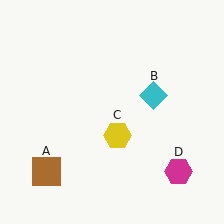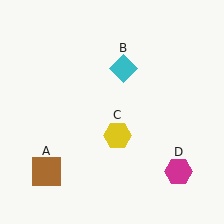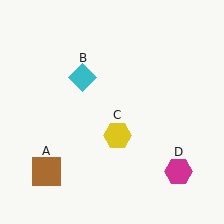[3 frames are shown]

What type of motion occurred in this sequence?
The cyan diamond (object B) rotated counterclockwise around the center of the scene.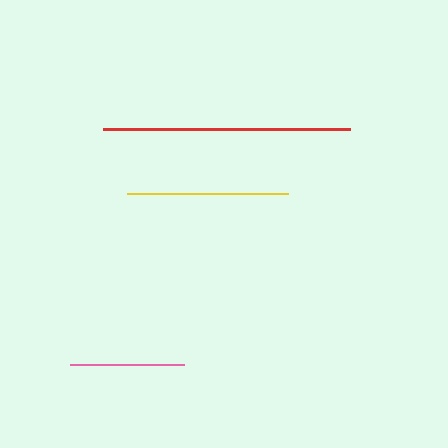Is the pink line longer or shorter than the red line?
The red line is longer than the pink line.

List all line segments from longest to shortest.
From longest to shortest: red, yellow, pink.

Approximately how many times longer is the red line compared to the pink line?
The red line is approximately 2.2 times the length of the pink line.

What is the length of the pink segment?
The pink segment is approximately 114 pixels long.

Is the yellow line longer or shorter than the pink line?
The yellow line is longer than the pink line.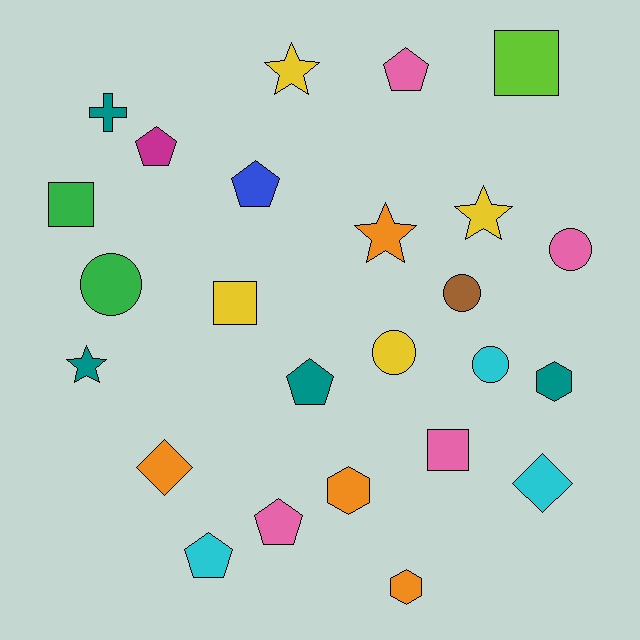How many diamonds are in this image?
There are 2 diamonds.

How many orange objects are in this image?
There are 4 orange objects.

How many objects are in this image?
There are 25 objects.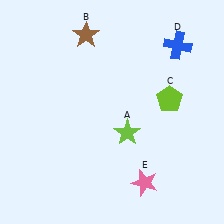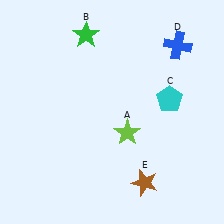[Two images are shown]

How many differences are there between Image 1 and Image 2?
There are 3 differences between the two images.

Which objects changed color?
B changed from brown to green. C changed from lime to cyan. E changed from pink to brown.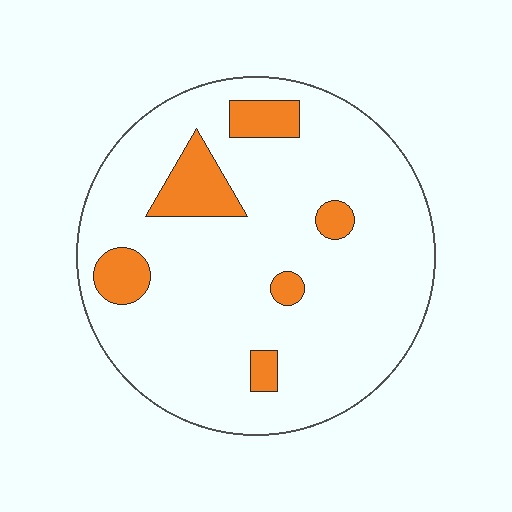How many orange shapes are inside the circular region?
6.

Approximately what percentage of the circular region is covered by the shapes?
Approximately 15%.